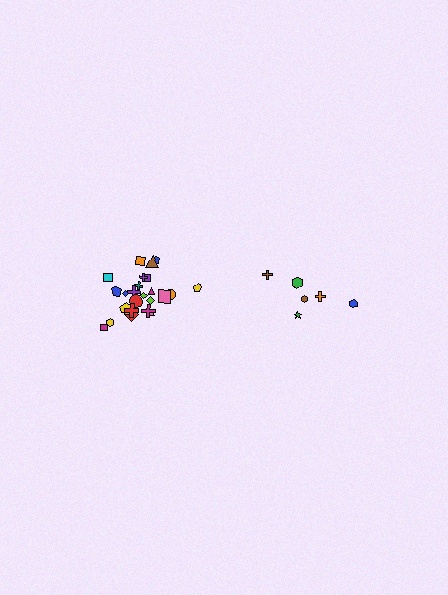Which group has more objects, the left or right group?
The left group.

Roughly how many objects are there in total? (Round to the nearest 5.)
Roughly 30 objects in total.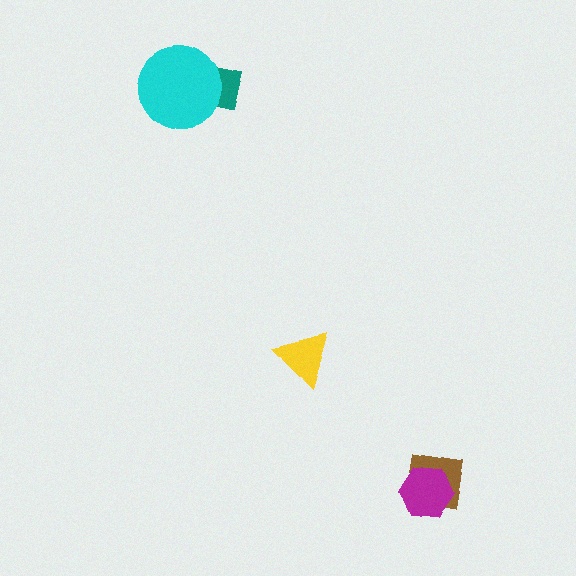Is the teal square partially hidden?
Yes, it is partially covered by another shape.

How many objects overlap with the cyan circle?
1 object overlaps with the cyan circle.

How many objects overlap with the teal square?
1 object overlaps with the teal square.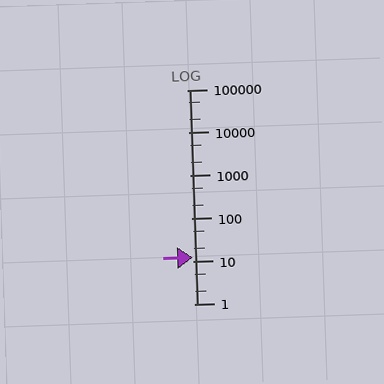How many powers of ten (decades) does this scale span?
The scale spans 5 decades, from 1 to 100000.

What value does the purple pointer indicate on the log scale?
The pointer indicates approximately 12.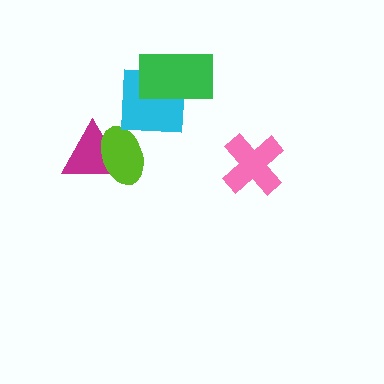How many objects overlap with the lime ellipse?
2 objects overlap with the lime ellipse.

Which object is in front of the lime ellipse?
The cyan square is in front of the lime ellipse.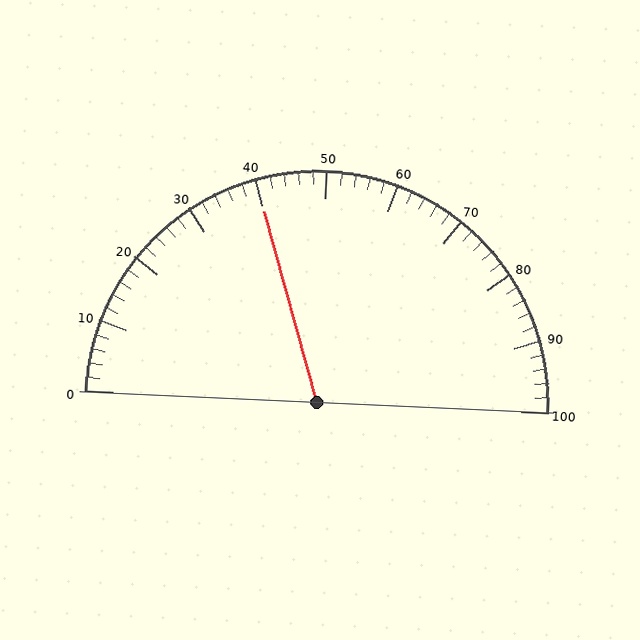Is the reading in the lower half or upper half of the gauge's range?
The reading is in the lower half of the range (0 to 100).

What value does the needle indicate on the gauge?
The needle indicates approximately 40.